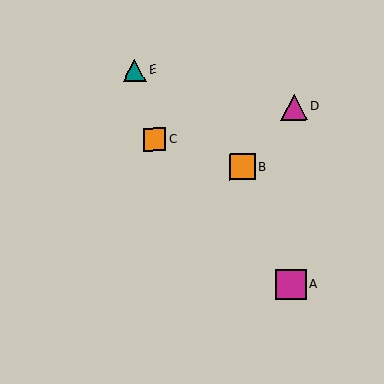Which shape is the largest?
The magenta square (labeled A) is the largest.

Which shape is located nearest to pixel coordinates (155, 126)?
The orange square (labeled C) at (155, 139) is nearest to that location.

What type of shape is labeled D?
Shape D is a magenta triangle.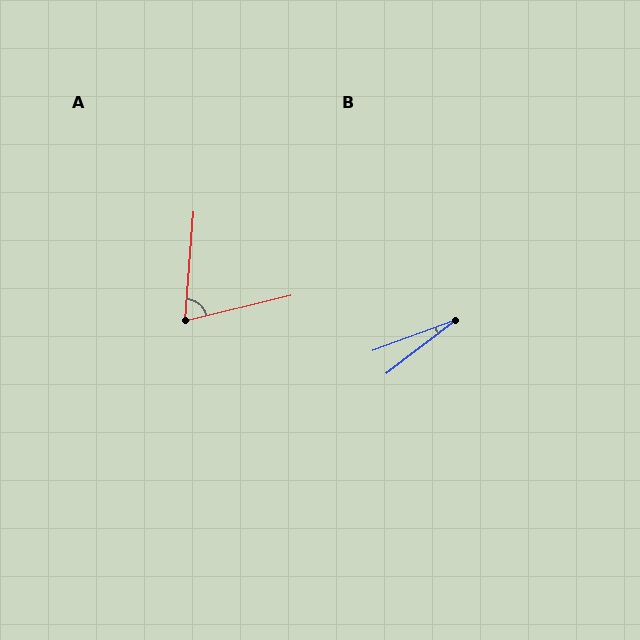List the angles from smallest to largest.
B (17°), A (72°).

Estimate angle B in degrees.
Approximately 17 degrees.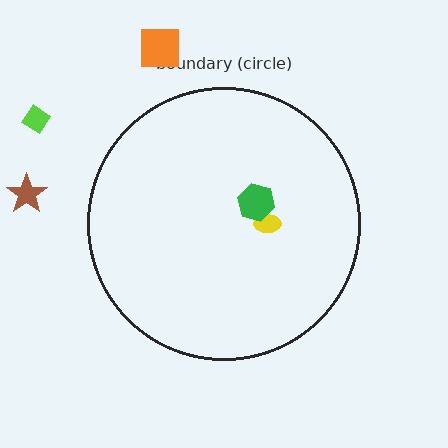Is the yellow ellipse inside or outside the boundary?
Inside.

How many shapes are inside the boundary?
2 inside, 3 outside.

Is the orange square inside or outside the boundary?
Outside.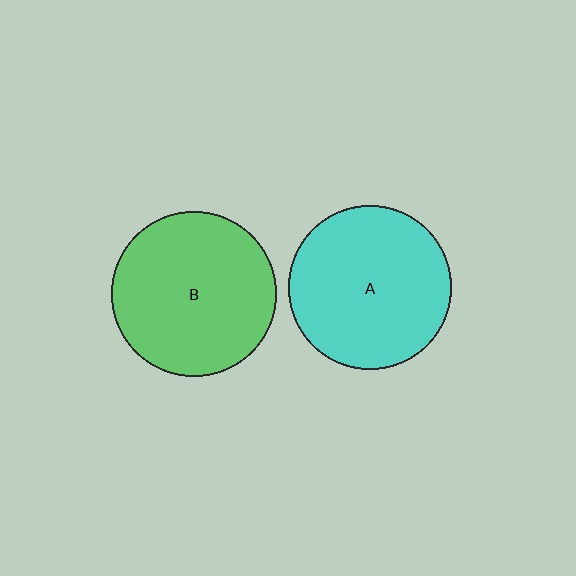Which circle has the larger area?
Circle B (green).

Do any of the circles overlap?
No, none of the circles overlap.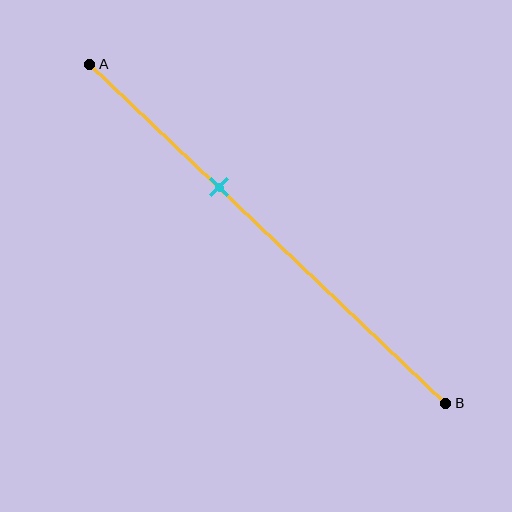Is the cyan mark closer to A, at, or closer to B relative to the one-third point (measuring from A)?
The cyan mark is closer to point B than the one-third point of segment AB.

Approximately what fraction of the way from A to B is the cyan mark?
The cyan mark is approximately 35% of the way from A to B.